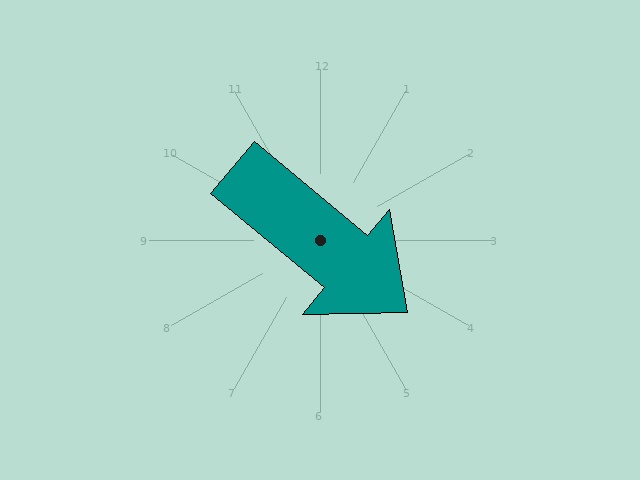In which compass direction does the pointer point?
Southeast.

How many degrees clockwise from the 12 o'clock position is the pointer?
Approximately 130 degrees.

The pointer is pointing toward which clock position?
Roughly 4 o'clock.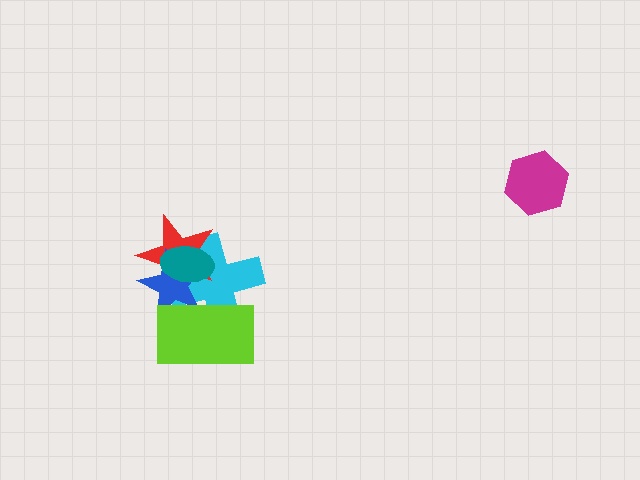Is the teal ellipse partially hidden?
No, no other shape covers it.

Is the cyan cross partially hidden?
Yes, it is partially covered by another shape.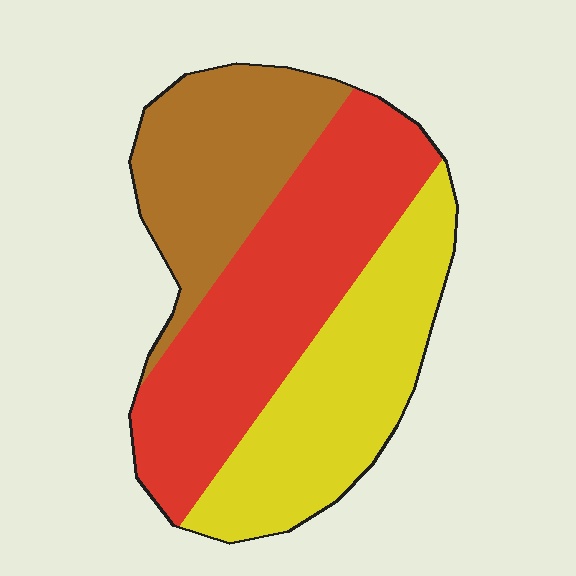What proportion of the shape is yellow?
Yellow takes up about one third (1/3) of the shape.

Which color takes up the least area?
Brown, at roughly 25%.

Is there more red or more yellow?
Red.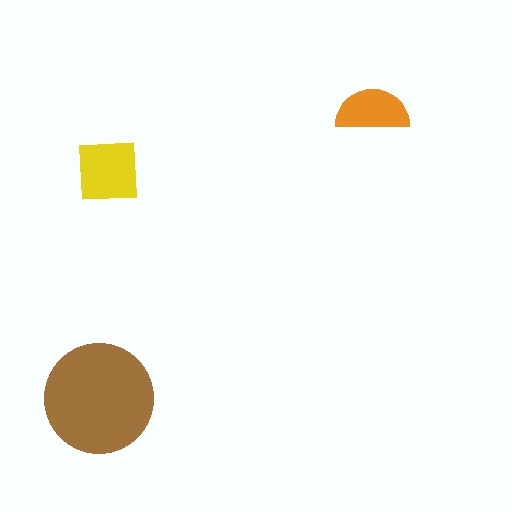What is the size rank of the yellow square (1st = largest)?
2nd.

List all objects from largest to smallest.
The brown circle, the yellow square, the orange semicircle.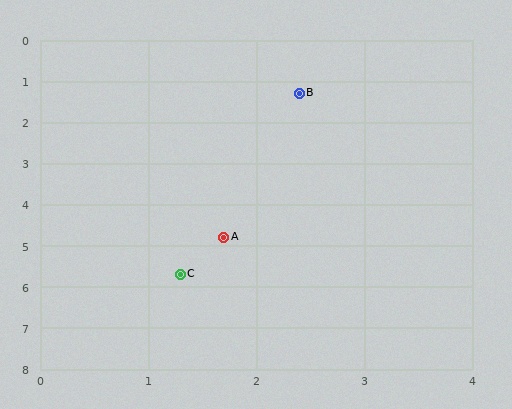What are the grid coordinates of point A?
Point A is at approximately (1.7, 4.8).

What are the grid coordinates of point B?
Point B is at approximately (2.4, 1.3).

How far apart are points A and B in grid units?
Points A and B are about 3.6 grid units apart.